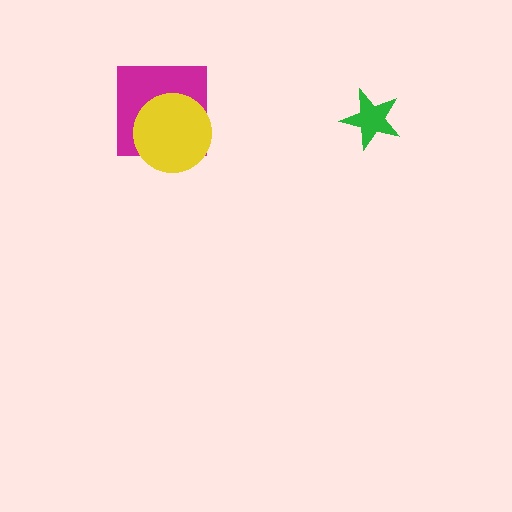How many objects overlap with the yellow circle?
1 object overlaps with the yellow circle.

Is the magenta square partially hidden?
Yes, it is partially covered by another shape.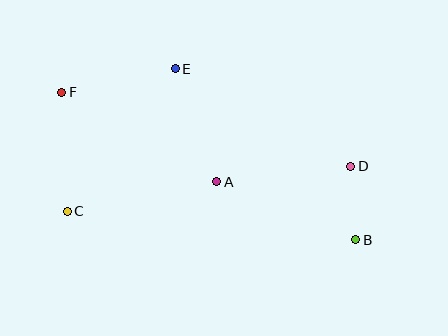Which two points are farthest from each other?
Points B and F are farthest from each other.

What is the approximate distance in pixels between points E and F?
The distance between E and F is approximately 116 pixels.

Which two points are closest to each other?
Points B and D are closest to each other.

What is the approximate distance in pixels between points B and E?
The distance between B and E is approximately 248 pixels.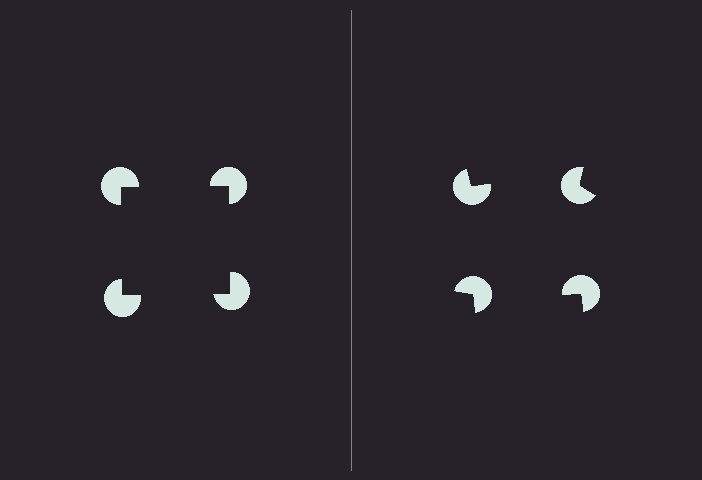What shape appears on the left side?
An illusory square.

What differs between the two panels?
The pac-man discs are positioned identically on both sides; only the wedge orientations differ. On the left they align to a square; on the right they are misaligned.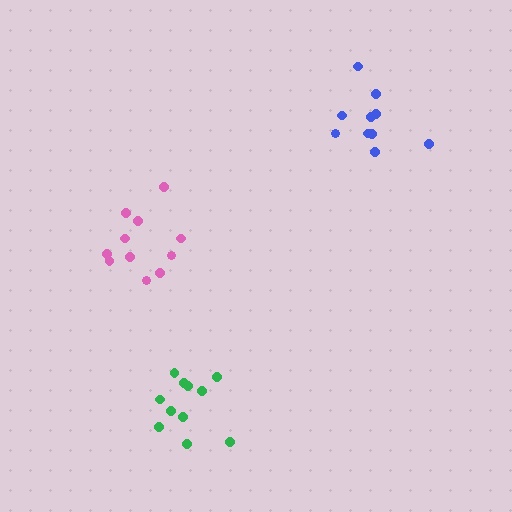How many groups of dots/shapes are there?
There are 3 groups.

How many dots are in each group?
Group 1: 11 dots, Group 2: 11 dots, Group 3: 10 dots (32 total).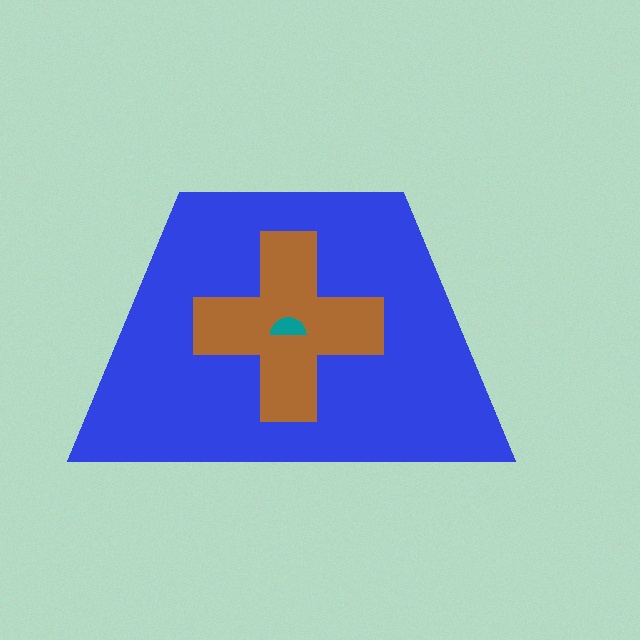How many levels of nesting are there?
3.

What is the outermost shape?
The blue trapezoid.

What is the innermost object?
The teal semicircle.